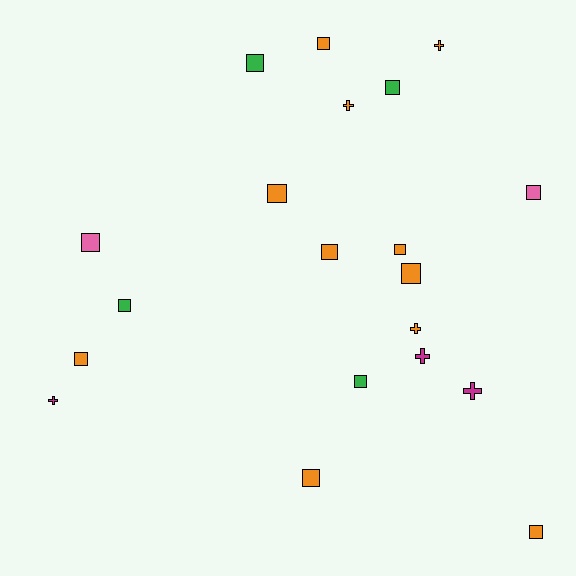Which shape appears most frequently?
Square, with 14 objects.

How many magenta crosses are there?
There are 3 magenta crosses.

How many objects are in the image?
There are 20 objects.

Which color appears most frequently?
Orange, with 11 objects.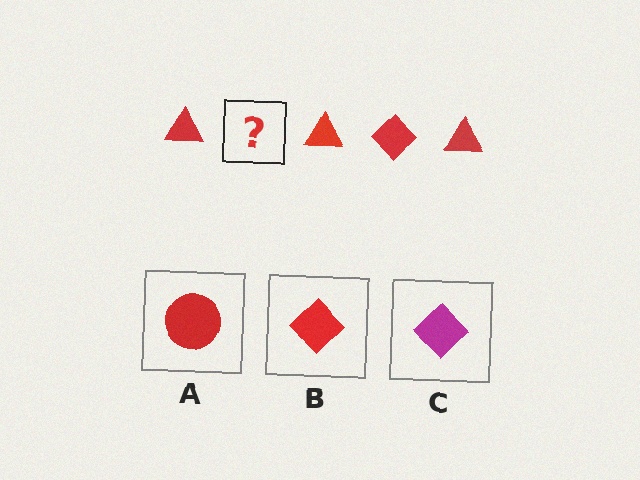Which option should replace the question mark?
Option B.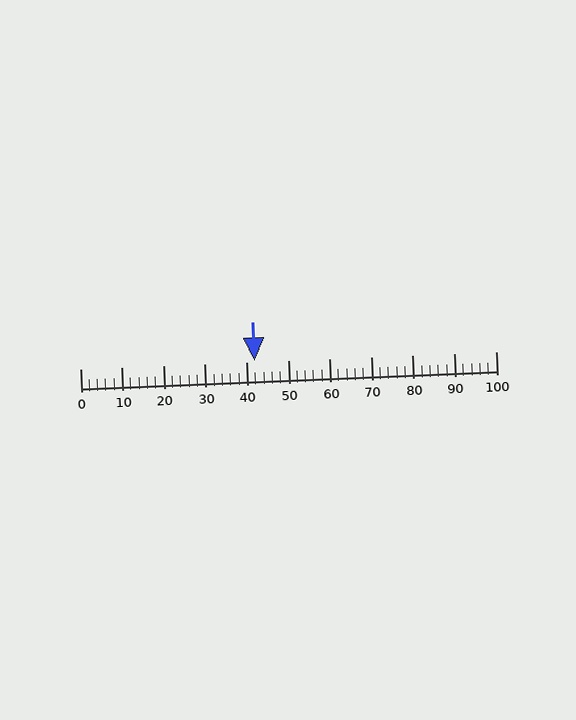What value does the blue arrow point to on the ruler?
The blue arrow points to approximately 42.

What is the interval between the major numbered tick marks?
The major tick marks are spaced 10 units apart.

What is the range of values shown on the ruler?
The ruler shows values from 0 to 100.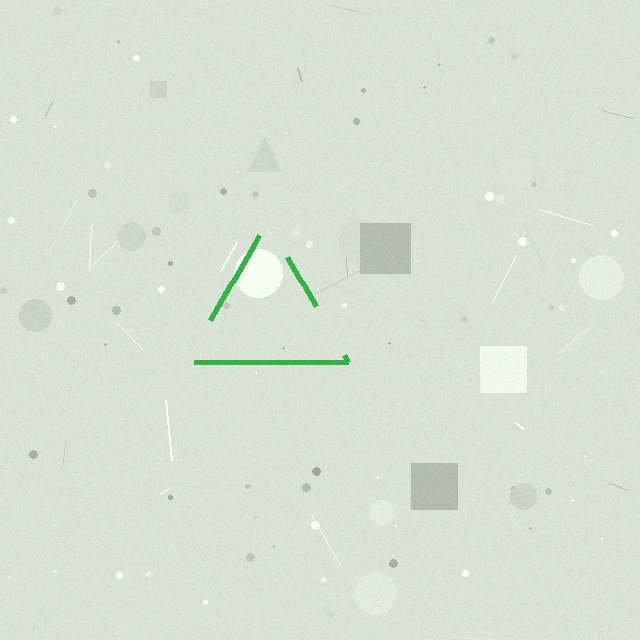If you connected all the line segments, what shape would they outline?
They would outline a triangle.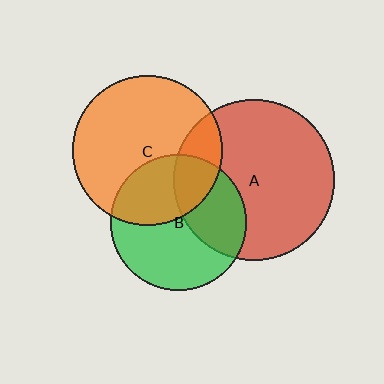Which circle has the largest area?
Circle A (red).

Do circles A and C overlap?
Yes.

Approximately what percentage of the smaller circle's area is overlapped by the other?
Approximately 20%.